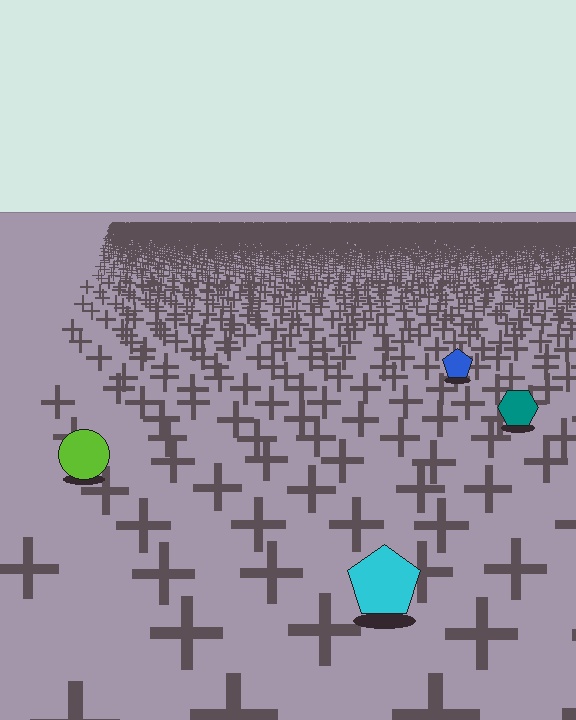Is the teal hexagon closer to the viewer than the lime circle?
No. The lime circle is closer — you can tell from the texture gradient: the ground texture is coarser near it.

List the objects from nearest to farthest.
From nearest to farthest: the cyan pentagon, the lime circle, the teal hexagon, the blue pentagon.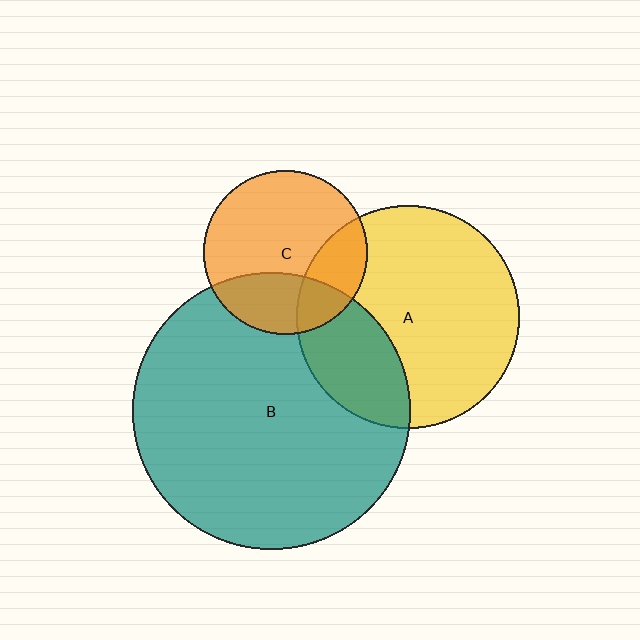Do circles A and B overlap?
Yes.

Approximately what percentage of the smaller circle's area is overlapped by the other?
Approximately 30%.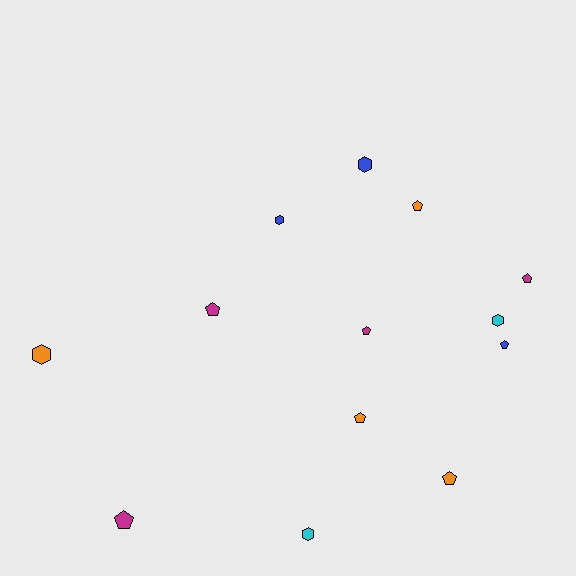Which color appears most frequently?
Magenta, with 4 objects.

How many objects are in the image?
There are 13 objects.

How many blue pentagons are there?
There is 1 blue pentagon.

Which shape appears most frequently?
Pentagon, with 8 objects.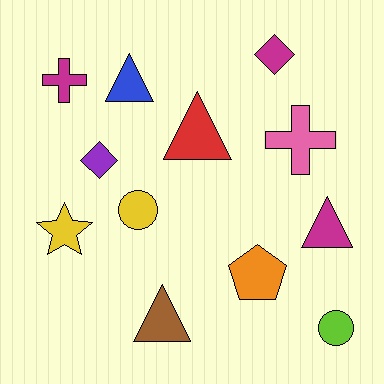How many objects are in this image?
There are 12 objects.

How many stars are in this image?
There is 1 star.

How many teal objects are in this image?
There are no teal objects.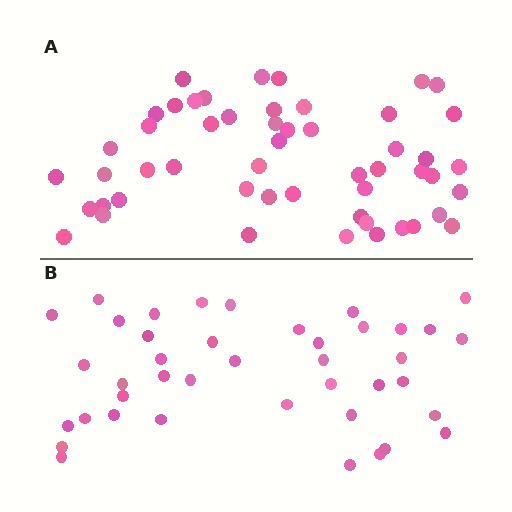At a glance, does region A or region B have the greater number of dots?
Region A (the top region) has more dots.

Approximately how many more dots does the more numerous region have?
Region A has roughly 12 or so more dots than region B.